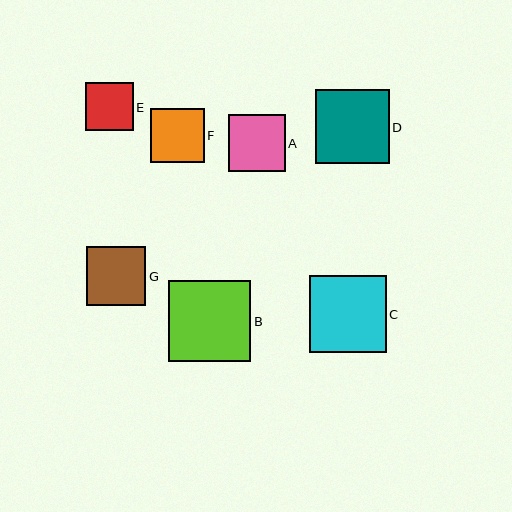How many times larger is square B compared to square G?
Square B is approximately 1.4 times the size of square G.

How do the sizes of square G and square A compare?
Square G and square A are approximately the same size.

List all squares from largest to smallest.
From largest to smallest: B, C, D, G, A, F, E.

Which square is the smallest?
Square E is the smallest with a size of approximately 47 pixels.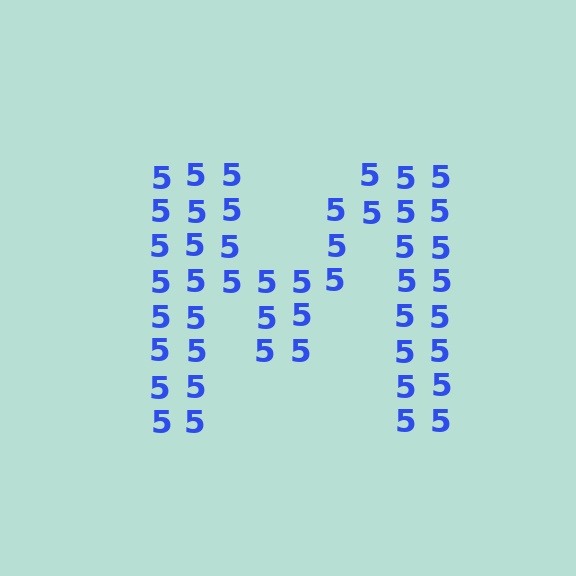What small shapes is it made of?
It is made of small digit 5's.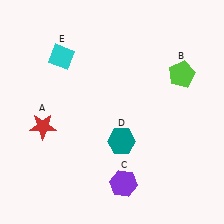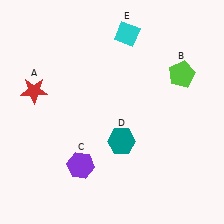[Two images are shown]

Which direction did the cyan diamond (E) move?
The cyan diamond (E) moved right.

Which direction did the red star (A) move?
The red star (A) moved up.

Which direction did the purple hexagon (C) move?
The purple hexagon (C) moved left.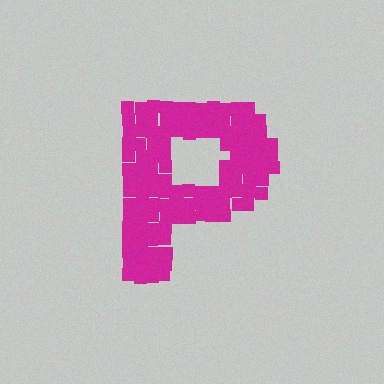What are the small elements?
The small elements are squares.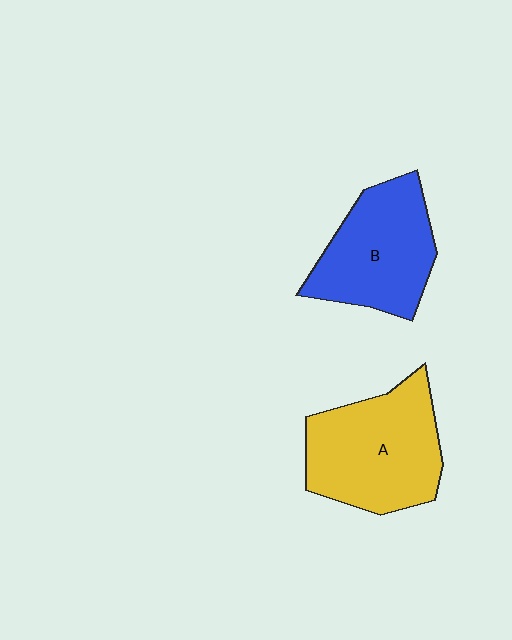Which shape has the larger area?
Shape A (yellow).